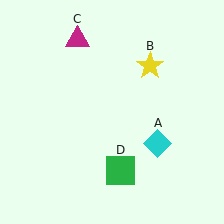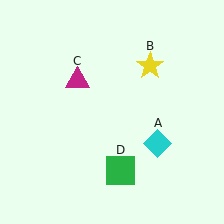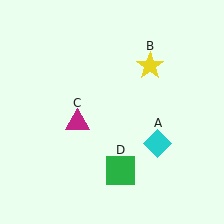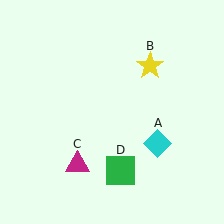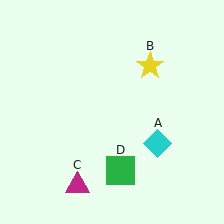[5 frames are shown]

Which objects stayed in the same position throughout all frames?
Cyan diamond (object A) and yellow star (object B) and green square (object D) remained stationary.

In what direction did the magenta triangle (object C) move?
The magenta triangle (object C) moved down.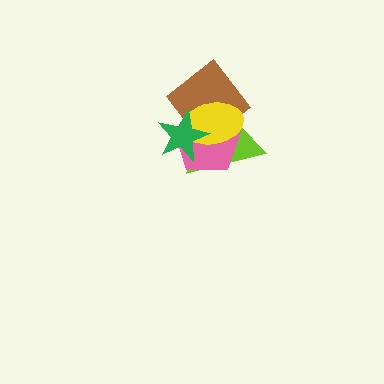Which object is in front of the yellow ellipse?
The green star is in front of the yellow ellipse.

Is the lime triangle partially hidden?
Yes, it is partially covered by another shape.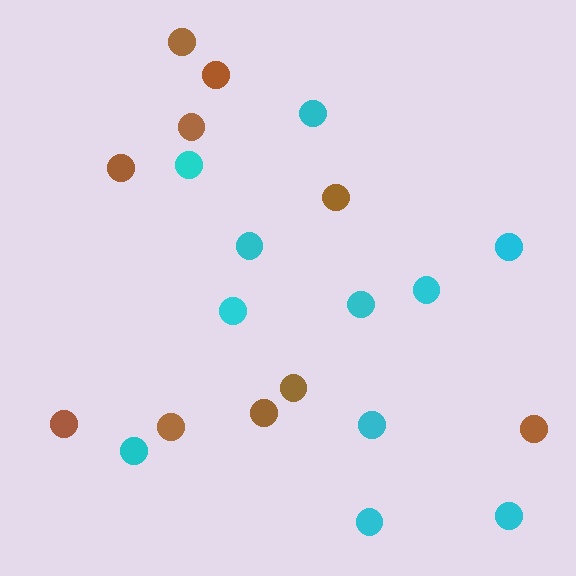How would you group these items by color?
There are 2 groups: one group of brown circles (10) and one group of cyan circles (11).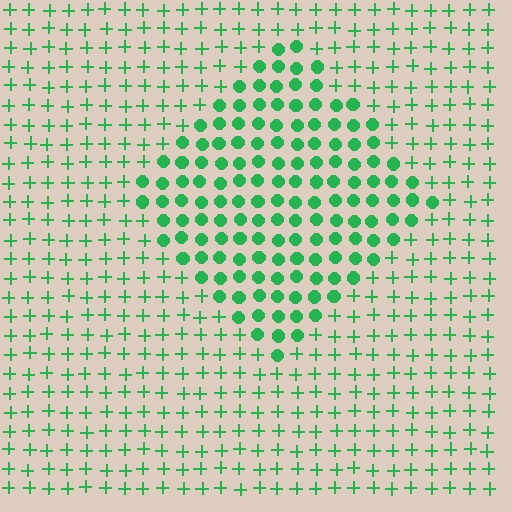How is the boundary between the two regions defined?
The boundary is defined by a change in element shape: circles inside vs. plus signs outside. All elements share the same color and spacing.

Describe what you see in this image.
The image is filled with small green elements arranged in a uniform grid. A diamond-shaped region contains circles, while the surrounding area contains plus signs. The boundary is defined purely by the change in element shape.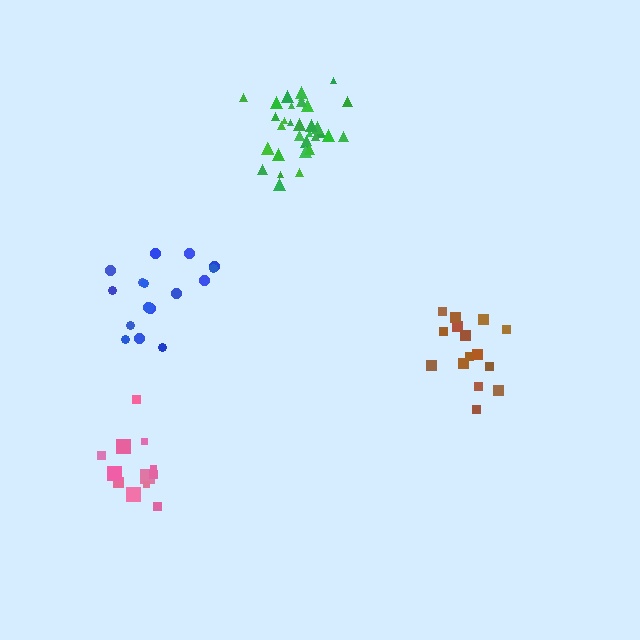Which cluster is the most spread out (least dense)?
Blue.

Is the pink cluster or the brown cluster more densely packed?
Brown.